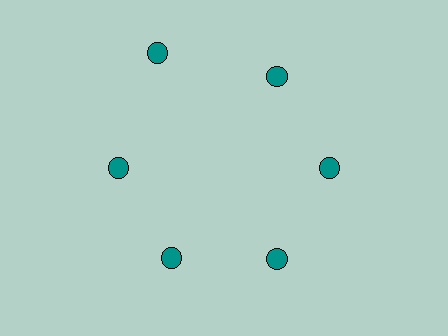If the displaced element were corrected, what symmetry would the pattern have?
It would have 6-fold rotational symmetry — the pattern would map onto itself every 60 degrees.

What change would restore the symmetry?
The symmetry would be restored by moving it inward, back onto the ring so that all 6 circles sit at equal angles and equal distance from the center.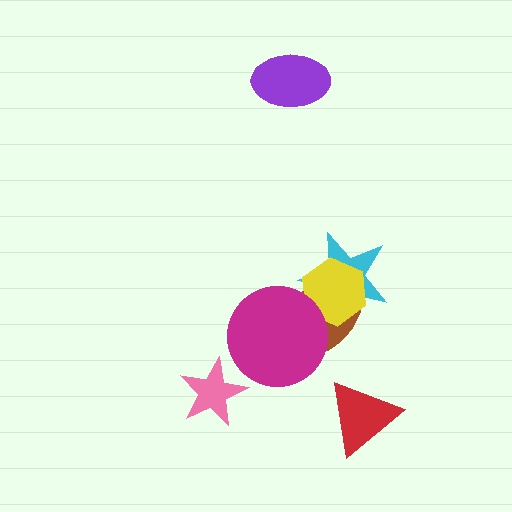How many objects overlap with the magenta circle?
2 objects overlap with the magenta circle.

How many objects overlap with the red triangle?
0 objects overlap with the red triangle.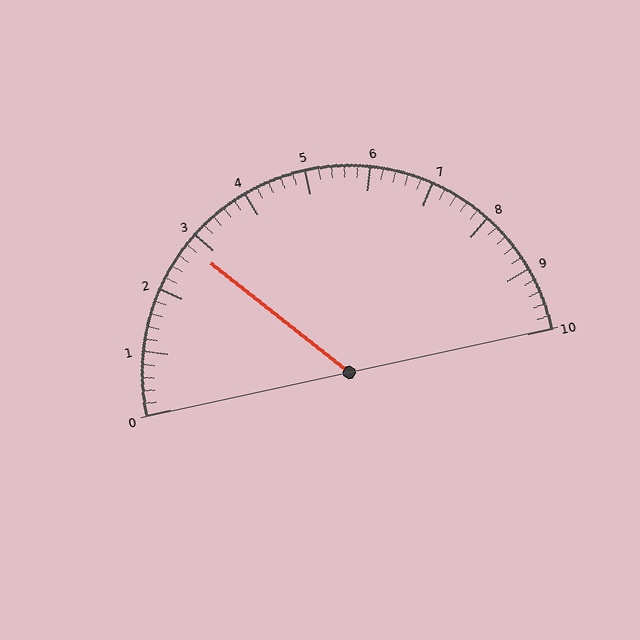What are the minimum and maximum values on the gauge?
The gauge ranges from 0 to 10.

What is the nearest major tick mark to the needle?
The nearest major tick mark is 3.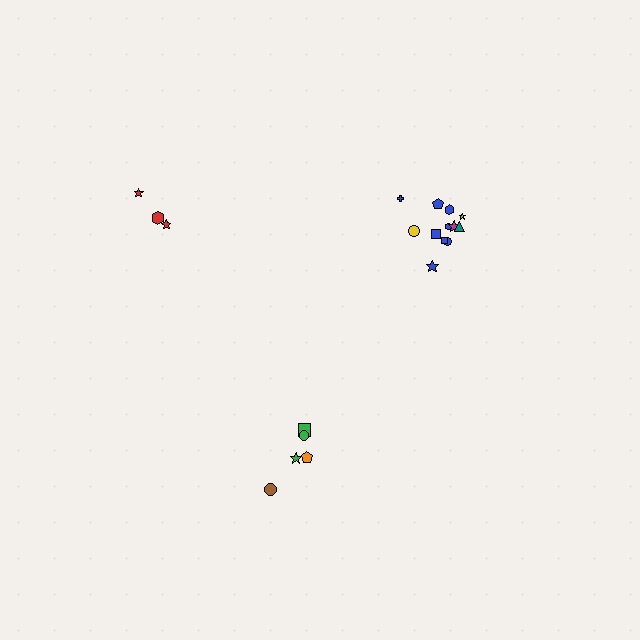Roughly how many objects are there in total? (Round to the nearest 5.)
Roughly 20 objects in total.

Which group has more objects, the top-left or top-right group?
The top-right group.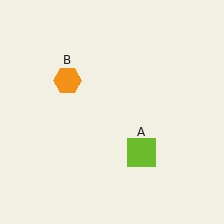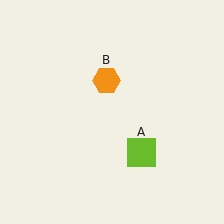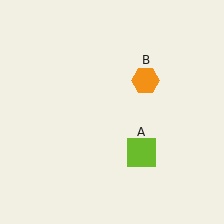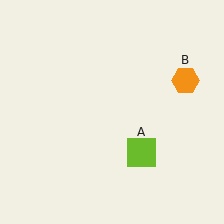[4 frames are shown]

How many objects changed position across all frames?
1 object changed position: orange hexagon (object B).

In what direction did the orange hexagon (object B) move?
The orange hexagon (object B) moved right.